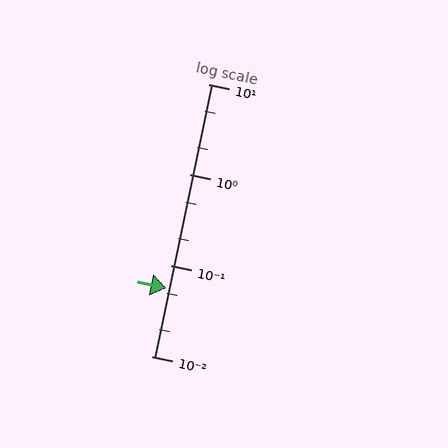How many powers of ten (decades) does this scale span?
The scale spans 3 decades, from 0.01 to 10.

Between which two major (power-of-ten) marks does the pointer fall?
The pointer is between 0.01 and 0.1.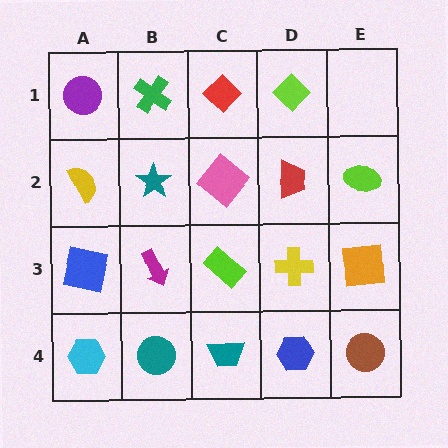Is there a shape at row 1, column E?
No, that cell is empty.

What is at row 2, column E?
A lime ellipse.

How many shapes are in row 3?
5 shapes.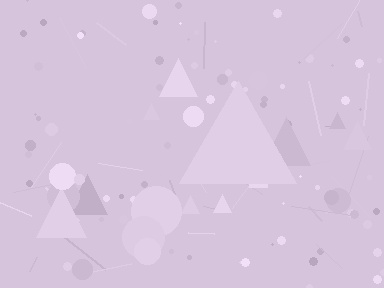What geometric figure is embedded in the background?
A triangle is embedded in the background.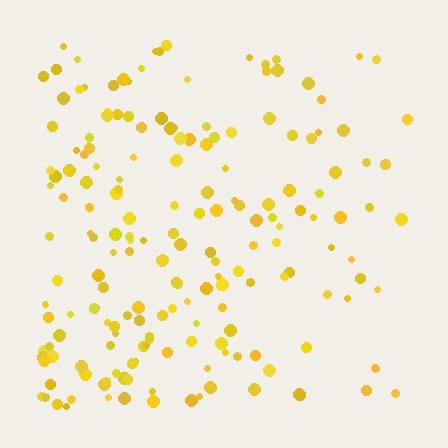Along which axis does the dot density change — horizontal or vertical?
Horizontal.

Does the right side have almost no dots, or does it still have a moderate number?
Still a moderate number, just noticeably fewer than the left.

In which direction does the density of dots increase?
From right to left, with the left side densest.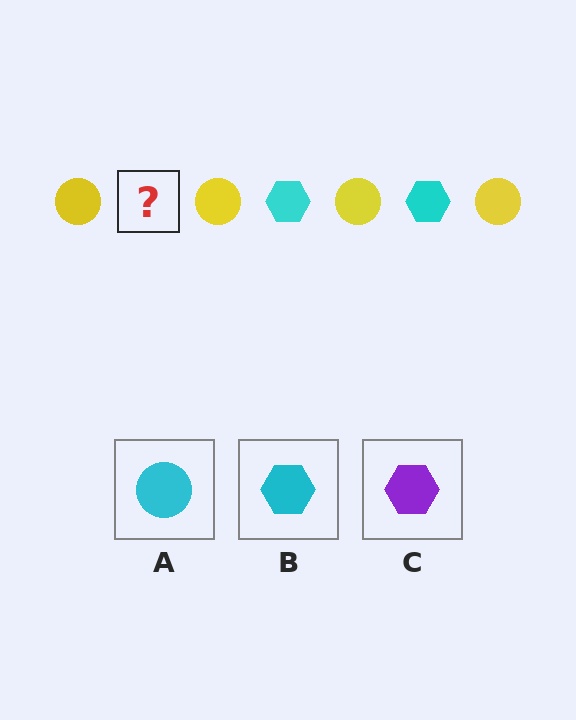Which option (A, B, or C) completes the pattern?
B.